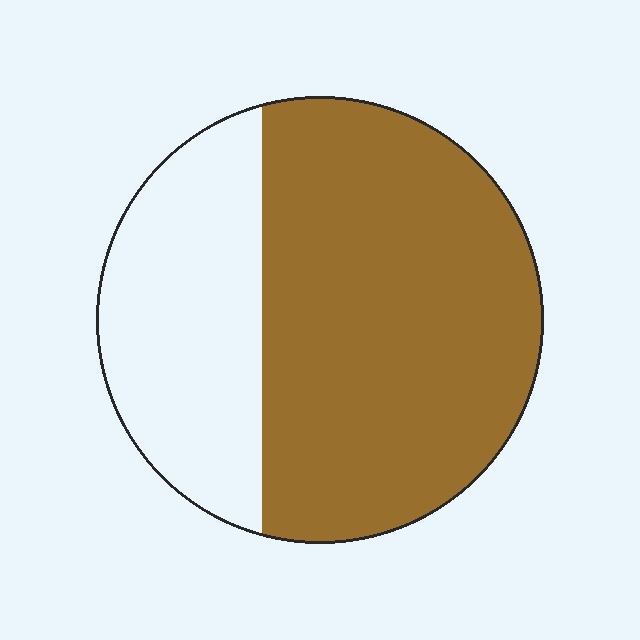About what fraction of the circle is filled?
About two thirds (2/3).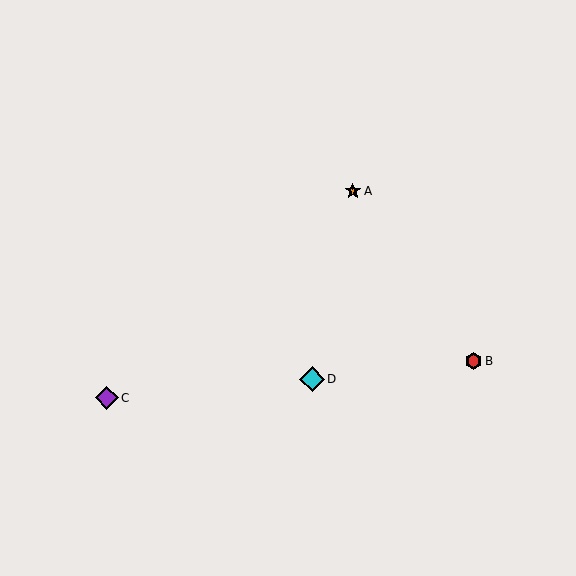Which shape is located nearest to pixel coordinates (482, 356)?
The red hexagon (labeled B) at (473, 361) is nearest to that location.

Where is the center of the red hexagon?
The center of the red hexagon is at (473, 361).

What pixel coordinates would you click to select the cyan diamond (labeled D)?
Click at (312, 379) to select the cyan diamond D.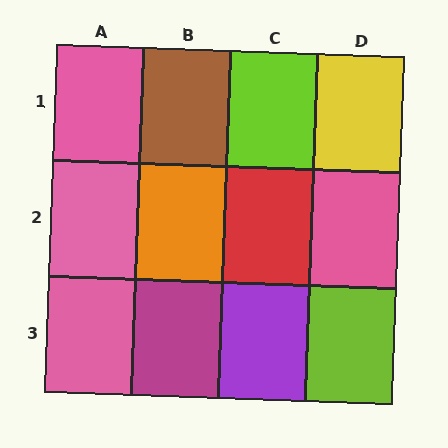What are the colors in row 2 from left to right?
Pink, orange, red, pink.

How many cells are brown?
1 cell is brown.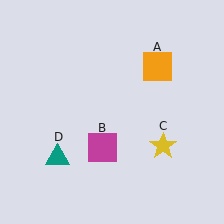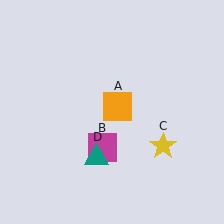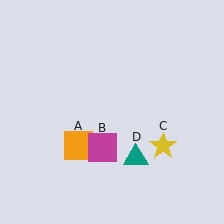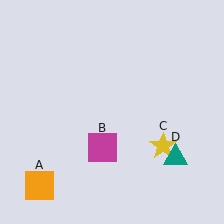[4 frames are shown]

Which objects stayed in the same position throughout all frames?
Magenta square (object B) and yellow star (object C) remained stationary.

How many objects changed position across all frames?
2 objects changed position: orange square (object A), teal triangle (object D).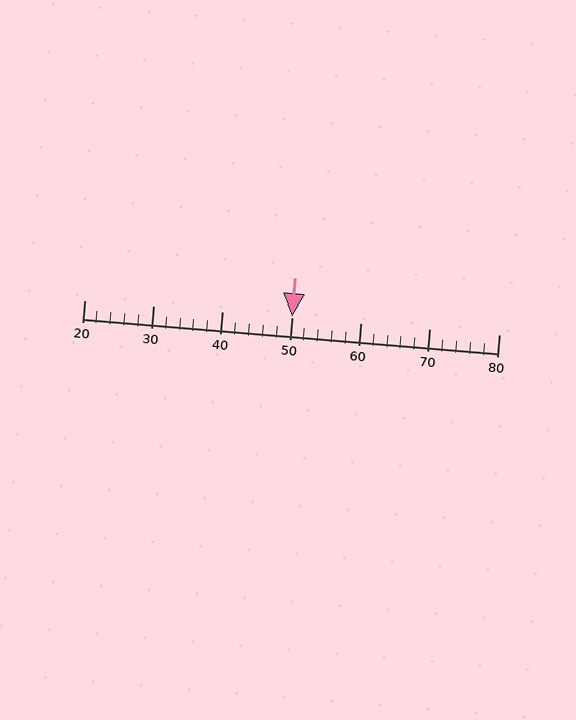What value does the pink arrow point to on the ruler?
The pink arrow points to approximately 50.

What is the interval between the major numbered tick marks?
The major tick marks are spaced 10 units apart.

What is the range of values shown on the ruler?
The ruler shows values from 20 to 80.